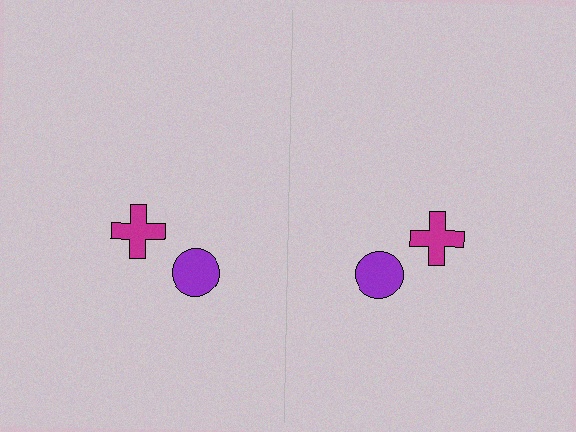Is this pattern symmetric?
Yes, this pattern has bilateral (reflection) symmetry.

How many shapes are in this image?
There are 4 shapes in this image.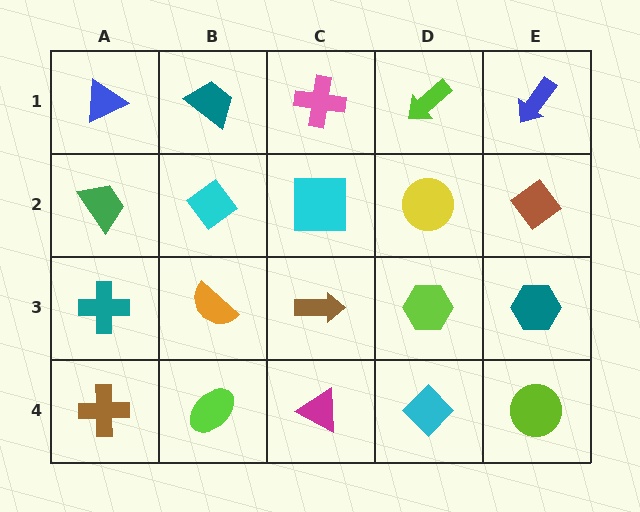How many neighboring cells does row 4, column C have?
3.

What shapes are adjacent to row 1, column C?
A cyan square (row 2, column C), a teal trapezoid (row 1, column B), a lime arrow (row 1, column D).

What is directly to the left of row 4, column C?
A lime ellipse.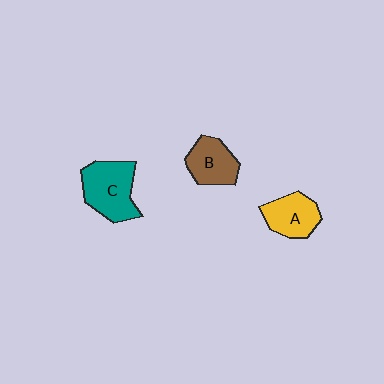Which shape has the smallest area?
Shape B (brown).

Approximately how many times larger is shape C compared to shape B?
Approximately 1.4 times.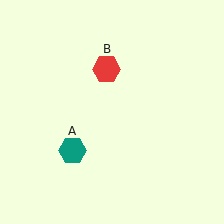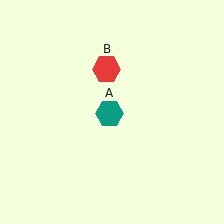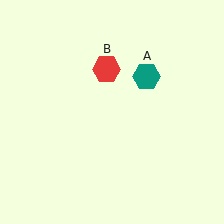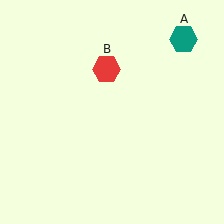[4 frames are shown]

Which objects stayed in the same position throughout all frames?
Red hexagon (object B) remained stationary.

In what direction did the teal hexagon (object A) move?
The teal hexagon (object A) moved up and to the right.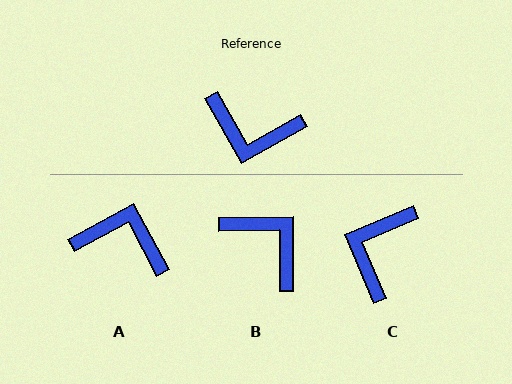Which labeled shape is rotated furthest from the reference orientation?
A, about 179 degrees away.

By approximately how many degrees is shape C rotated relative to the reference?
Approximately 96 degrees clockwise.